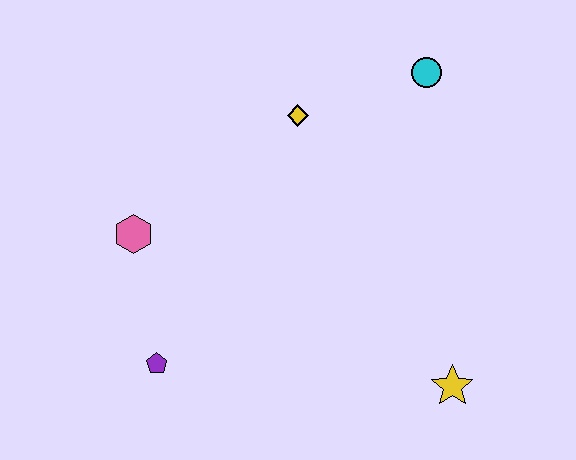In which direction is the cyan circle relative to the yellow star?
The cyan circle is above the yellow star.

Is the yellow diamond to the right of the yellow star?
No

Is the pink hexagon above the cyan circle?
No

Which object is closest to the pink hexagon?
The purple pentagon is closest to the pink hexagon.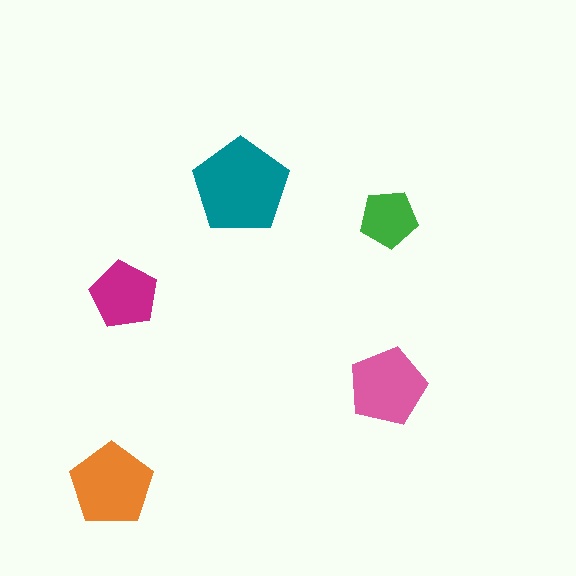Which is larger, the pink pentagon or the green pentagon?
The pink one.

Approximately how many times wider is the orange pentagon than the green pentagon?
About 1.5 times wider.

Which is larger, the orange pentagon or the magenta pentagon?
The orange one.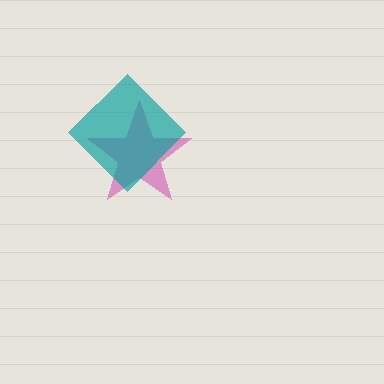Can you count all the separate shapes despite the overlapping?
Yes, there are 2 separate shapes.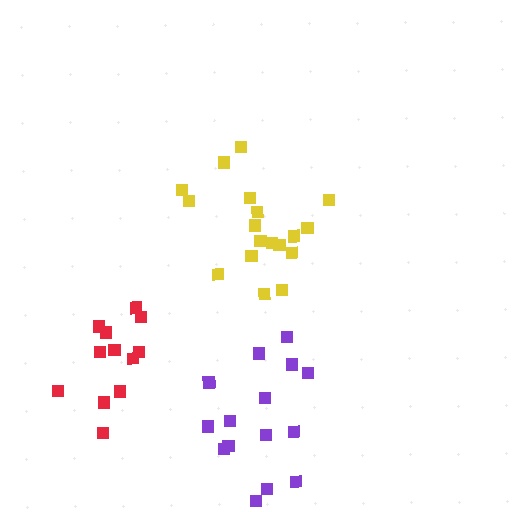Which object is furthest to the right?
The purple cluster is rightmost.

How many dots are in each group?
Group 1: 15 dots, Group 2: 18 dots, Group 3: 12 dots (45 total).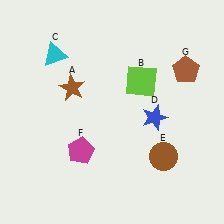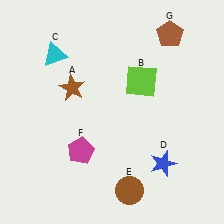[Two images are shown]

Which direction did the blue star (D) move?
The blue star (D) moved down.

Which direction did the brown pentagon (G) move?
The brown pentagon (G) moved up.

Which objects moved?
The objects that moved are: the blue star (D), the brown circle (E), the brown pentagon (G).